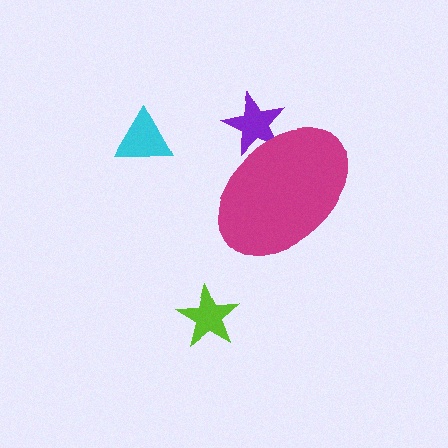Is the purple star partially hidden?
Yes, the purple star is partially hidden behind the magenta ellipse.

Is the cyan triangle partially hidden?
No, the cyan triangle is fully visible.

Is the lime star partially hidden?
No, the lime star is fully visible.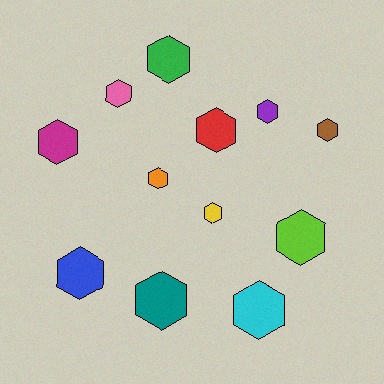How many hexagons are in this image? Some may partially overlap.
There are 12 hexagons.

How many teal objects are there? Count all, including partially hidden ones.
There is 1 teal object.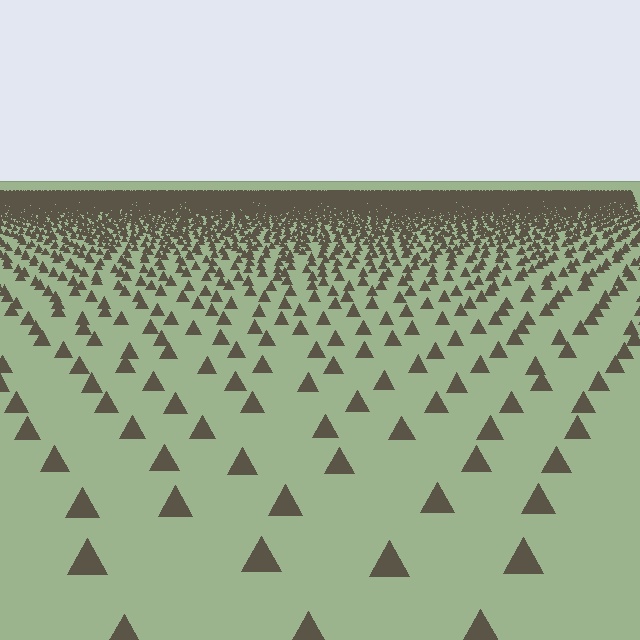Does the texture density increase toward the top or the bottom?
Density increases toward the top.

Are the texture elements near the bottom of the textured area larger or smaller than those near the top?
Larger. Near the bottom, elements are closer to the viewer and appear at a bigger on-screen size.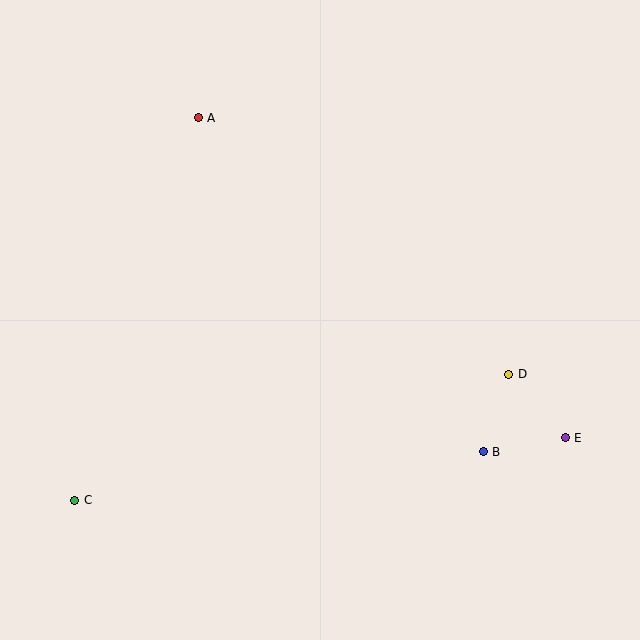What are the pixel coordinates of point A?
Point A is at (198, 118).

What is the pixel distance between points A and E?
The distance between A and E is 487 pixels.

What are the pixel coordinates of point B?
Point B is at (483, 452).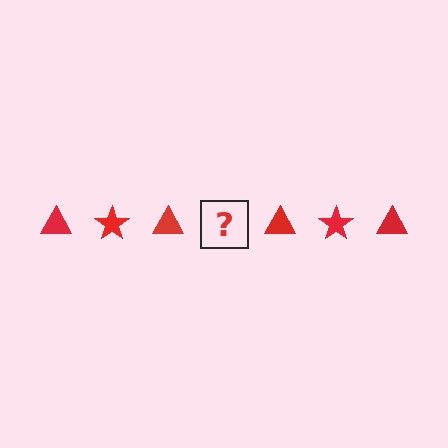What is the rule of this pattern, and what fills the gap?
The rule is that the pattern cycles through triangle, star shapes in red. The gap should be filled with a red star.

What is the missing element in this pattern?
The missing element is a red star.